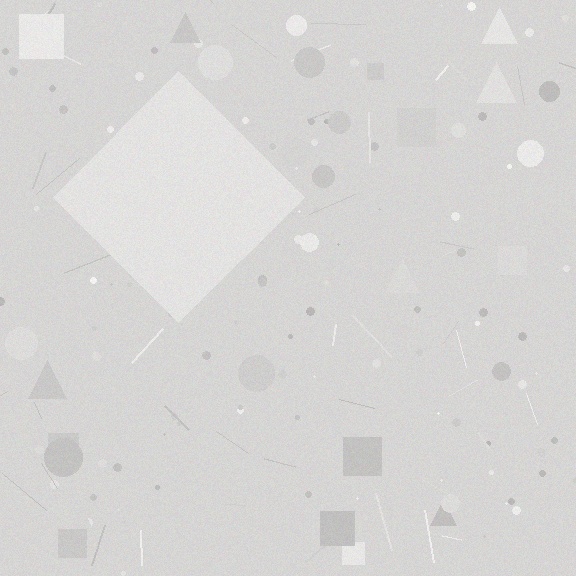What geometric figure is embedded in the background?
A diamond is embedded in the background.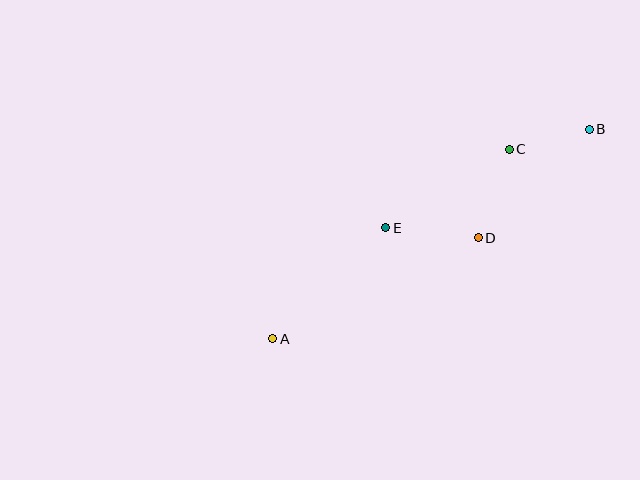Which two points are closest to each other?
Points B and C are closest to each other.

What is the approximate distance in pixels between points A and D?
The distance between A and D is approximately 229 pixels.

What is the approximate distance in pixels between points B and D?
The distance between B and D is approximately 155 pixels.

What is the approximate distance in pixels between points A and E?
The distance between A and E is approximately 158 pixels.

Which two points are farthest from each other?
Points A and B are farthest from each other.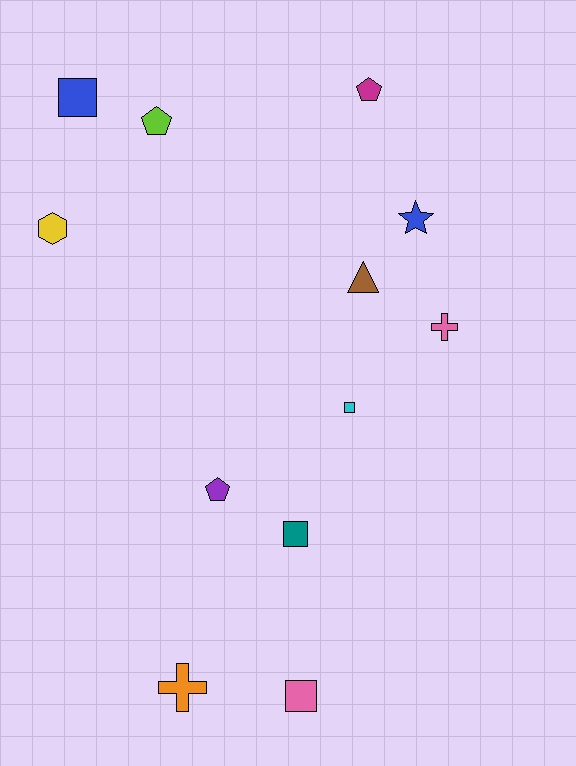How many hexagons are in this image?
There is 1 hexagon.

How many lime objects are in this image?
There is 1 lime object.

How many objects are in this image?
There are 12 objects.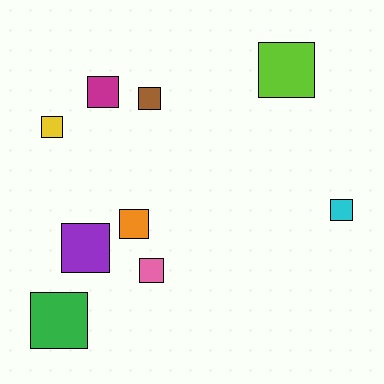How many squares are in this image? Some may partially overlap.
There are 9 squares.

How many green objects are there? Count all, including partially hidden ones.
There is 1 green object.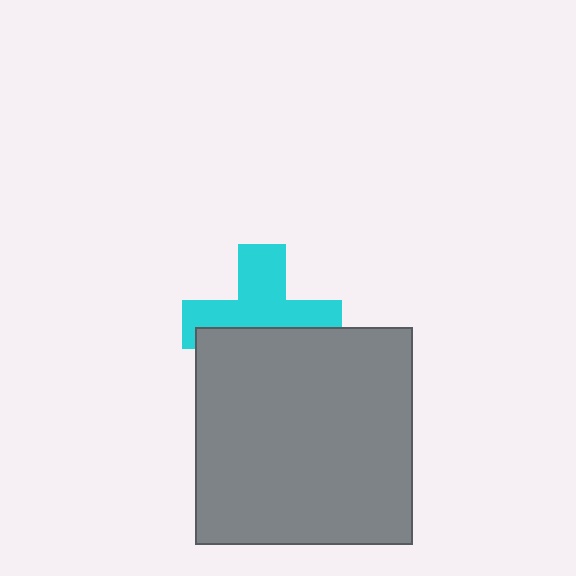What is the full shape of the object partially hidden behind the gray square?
The partially hidden object is a cyan cross.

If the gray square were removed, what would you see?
You would see the complete cyan cross.